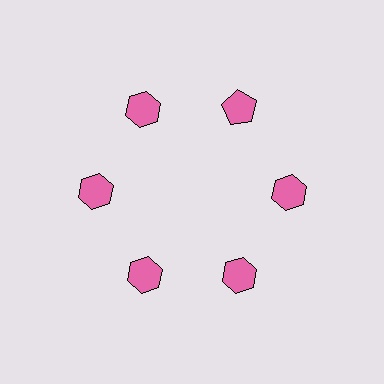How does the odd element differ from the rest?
It has a different shape: pentagon instead of hexagon.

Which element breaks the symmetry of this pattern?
The pink pentagon at roughly the 1 o'clock position breaks the symmetry. All other shapes are pink hexagons.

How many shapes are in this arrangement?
There are 6 shapes arranged in a ring pattern.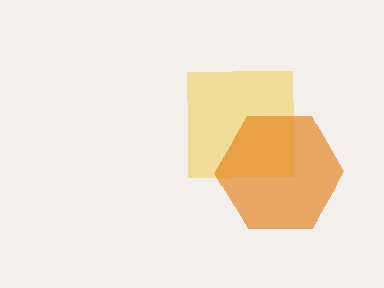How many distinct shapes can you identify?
There are 2 distinct shapes: a yellow square, an orange hexagon.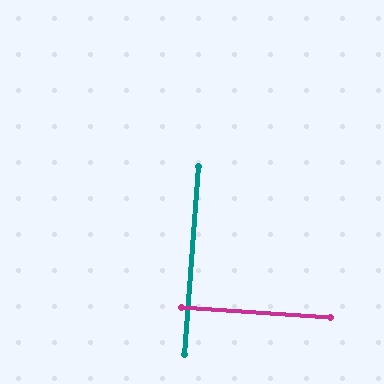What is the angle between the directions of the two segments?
Approximately 90 degrees.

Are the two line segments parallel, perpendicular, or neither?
Perpendicular — they meet at approximately 90°.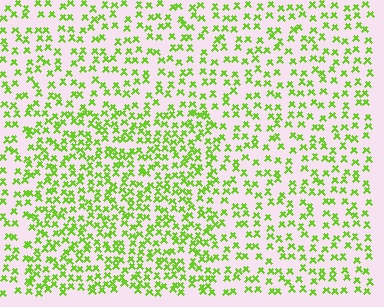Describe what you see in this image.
The image contains small lime elements arranged at two different densities. A rectangle-shaped region is visible where the elements are more densely packed than the surrounding area.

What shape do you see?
I see a rectangle.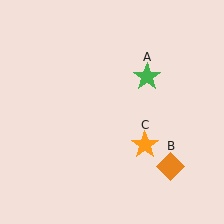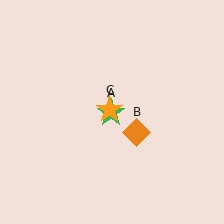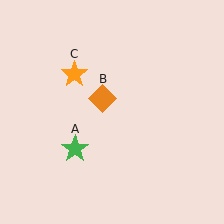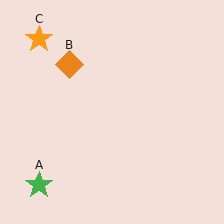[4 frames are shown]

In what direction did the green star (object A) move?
The green star (object A) moved down and to the left.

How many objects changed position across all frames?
3 objects changed position: green star (object A), orange diamond (object B), orange star (object C).